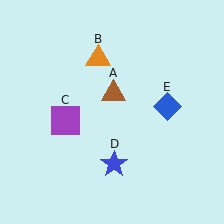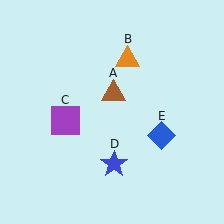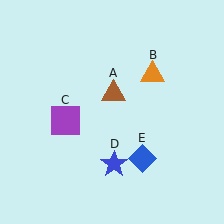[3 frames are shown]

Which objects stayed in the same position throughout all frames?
Brown triangle (object A) and purple square (object C) and blue star (object D) remained stationary.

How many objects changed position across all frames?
2 objects changed position: orange triangle (object B), blue diamond (object E).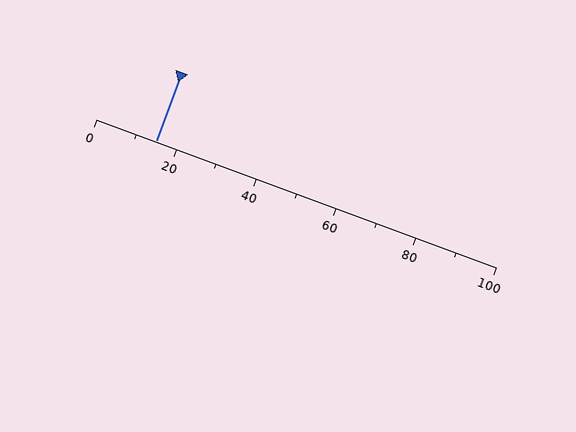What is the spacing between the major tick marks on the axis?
The major ticks are spaced 20 apart.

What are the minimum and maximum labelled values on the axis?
The axis runs from 0 to 100.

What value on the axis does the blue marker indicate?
The marker indicates approximately 15.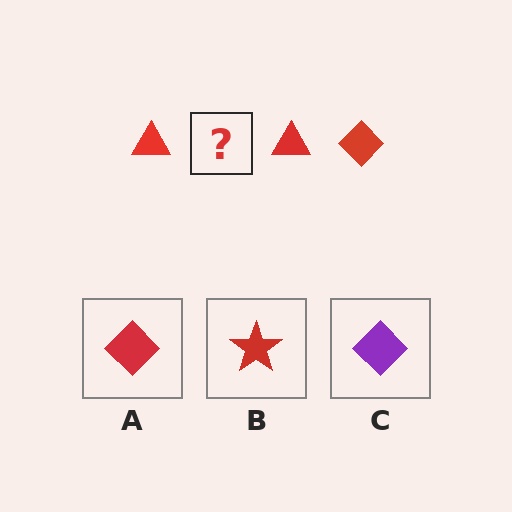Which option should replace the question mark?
Option A.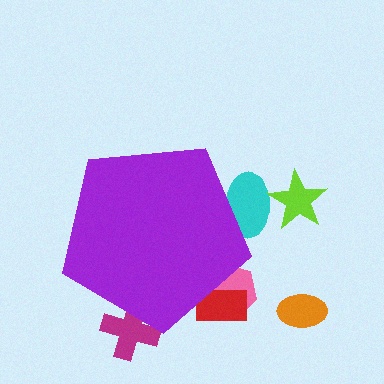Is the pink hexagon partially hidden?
Yes, the pink hexagon is partially hidden behind the purple pentagon.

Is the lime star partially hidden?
No, the lime star is fully visible.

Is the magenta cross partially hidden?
Yes, the magenta cross is partially hidden behind the purple pentagon.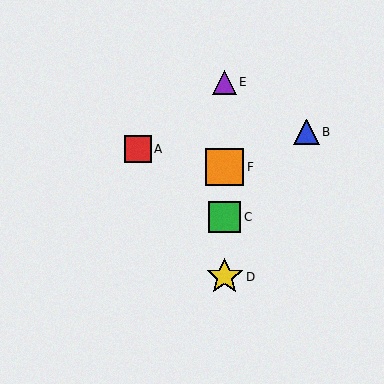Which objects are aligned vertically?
Objects C, D, E, F are aligned vertically.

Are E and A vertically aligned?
No, E is at x≈225 and A is at x≈138.